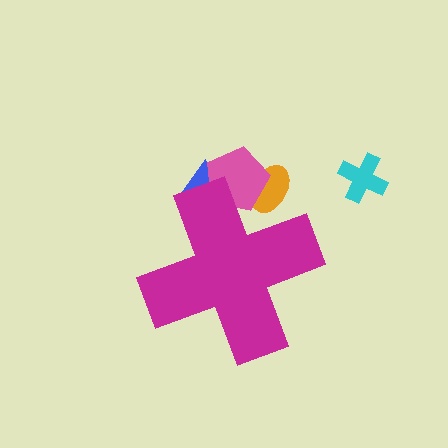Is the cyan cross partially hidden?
No, the cyan cross is fully visible.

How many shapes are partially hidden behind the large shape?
3 shapes are partially hidden.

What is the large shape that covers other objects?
A magenta cross.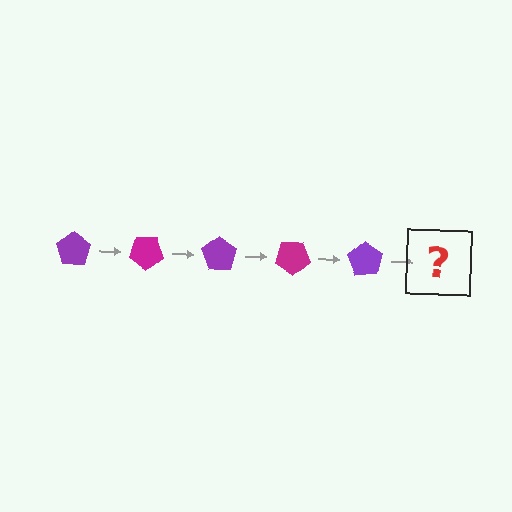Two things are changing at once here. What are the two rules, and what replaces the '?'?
The two rules are that it rotates 35 degrees each step and the color cycles through purple and magenta. The '?' should be a magenta pentagon, rotated 175 degrees from the start.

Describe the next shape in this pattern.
It should be a magenta pentagon, rotated 175 degrees from the start.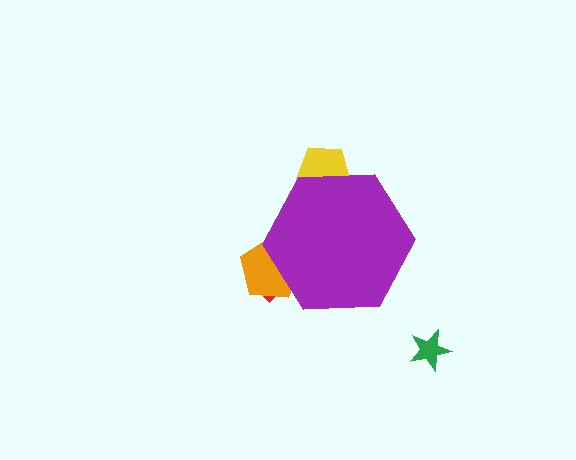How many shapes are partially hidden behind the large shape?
3 shapes are partially hidden.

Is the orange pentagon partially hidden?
Yes, the orange pentagon is partially hidden behind the purple hexagon.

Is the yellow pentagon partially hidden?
Yes, the yellow pentagon is partially hidden behind the purple hexagon.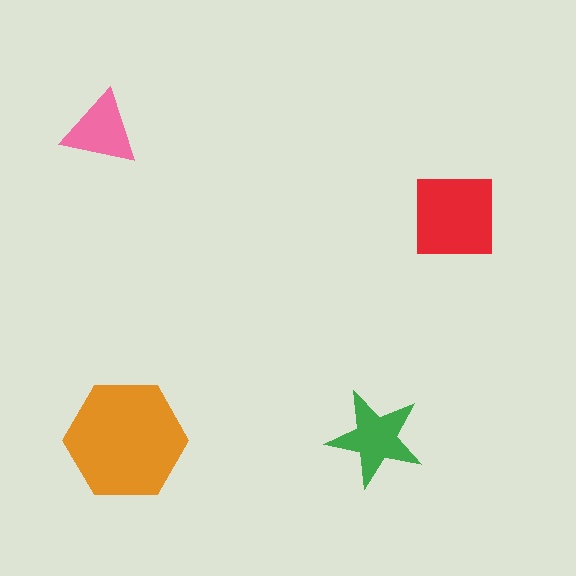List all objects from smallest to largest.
The pink triangle, the green star, the red square, the orange hexagon.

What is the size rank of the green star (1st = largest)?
3rd.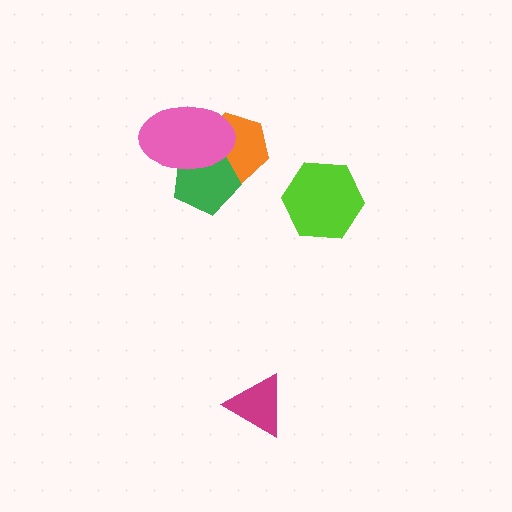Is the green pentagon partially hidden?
Yes, it is partially covered by another shape.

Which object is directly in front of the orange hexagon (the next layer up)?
The green pentagon is directly in front of the orange hexagon.